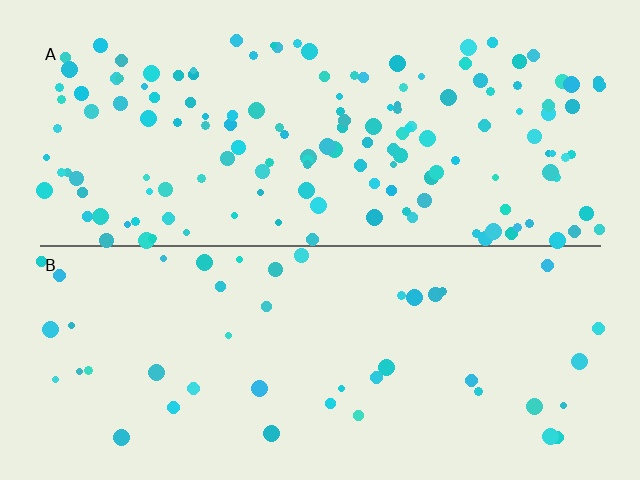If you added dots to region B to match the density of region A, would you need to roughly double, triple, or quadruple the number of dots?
Approximately triple.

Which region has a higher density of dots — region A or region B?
A (the top).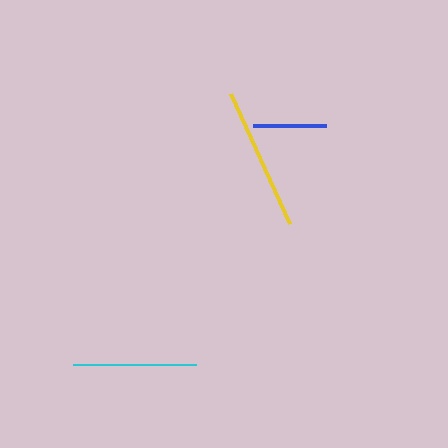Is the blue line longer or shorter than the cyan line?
The cyan line is longer than the blue line.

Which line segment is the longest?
The yellow line is the longest at approximately 142 pixels.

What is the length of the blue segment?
The blue segment is approximately 73 pixels long.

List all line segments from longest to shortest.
From longest to shortest: yellow, cyan, blue.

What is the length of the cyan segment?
The cyan segment is approximately 123 pixels long.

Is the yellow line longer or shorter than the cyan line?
The yellow line is longer than the cyan line.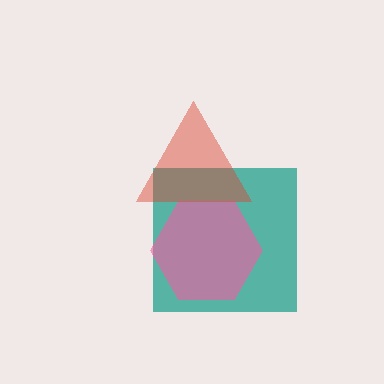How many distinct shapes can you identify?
There are 3 distinct shapes: a teal square, a pink hexagon, a red triangle.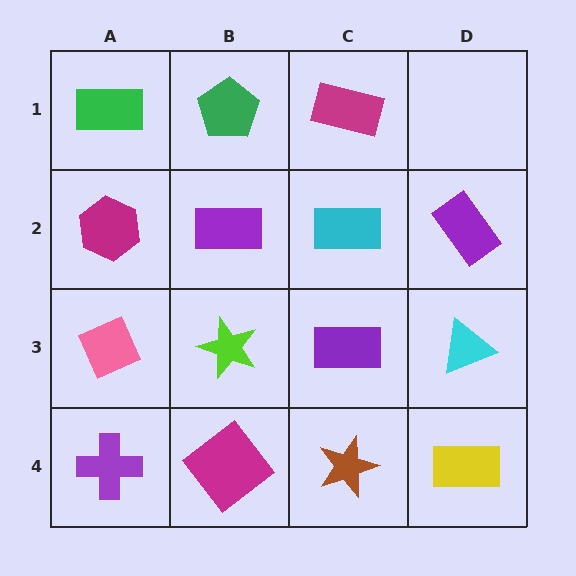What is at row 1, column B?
A green pentagon.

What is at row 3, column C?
A purple rectangle.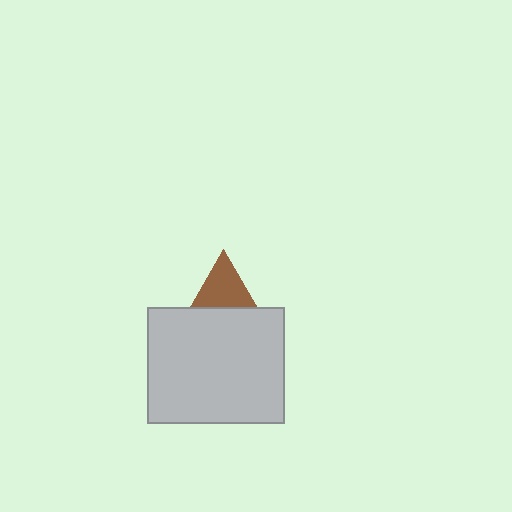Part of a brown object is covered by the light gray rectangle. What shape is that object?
It is a triangle.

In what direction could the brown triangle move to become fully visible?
The brown triangle could move up. That would shift it out from behind the light gray rectangle entirely.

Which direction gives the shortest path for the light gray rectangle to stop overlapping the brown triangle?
Moving down gives the shortest separation.